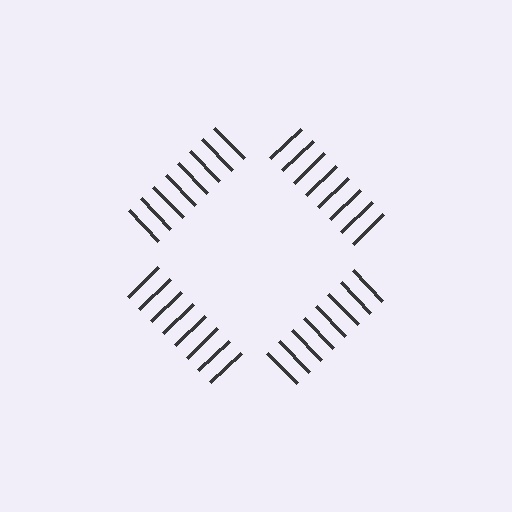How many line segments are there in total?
32 — 8 along each of the 4 edges.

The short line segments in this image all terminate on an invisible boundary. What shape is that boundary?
An illusory square — the line segments terminate on its edges but no continuous stroke is drawn.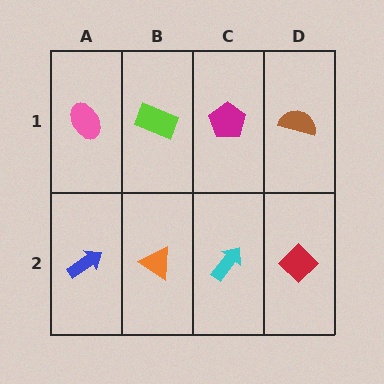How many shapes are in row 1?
4 shapes.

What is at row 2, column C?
A cyan arrow.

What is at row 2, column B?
An orange triangle.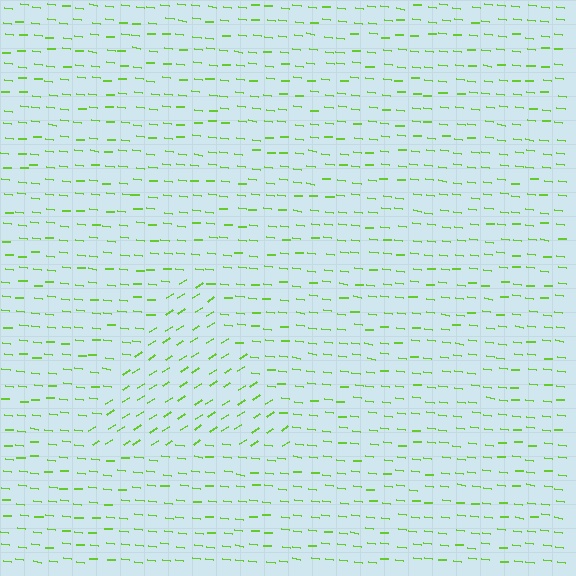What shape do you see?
I see a triangle.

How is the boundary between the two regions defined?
The boundary is defined purely by a change in line orientation (approximately 38 degrees difference). All lines are the same color and thickness.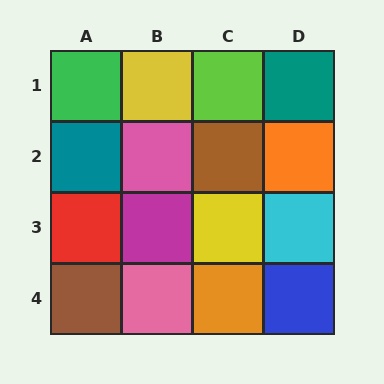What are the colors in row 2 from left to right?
Teal, pink, brown, orange.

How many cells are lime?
1 cell is lime.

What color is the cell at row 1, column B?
Yellow.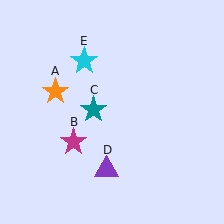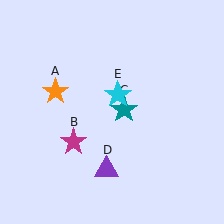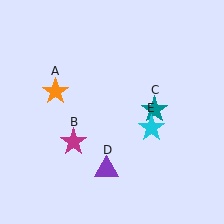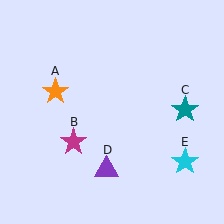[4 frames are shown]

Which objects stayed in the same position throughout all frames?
Orange star (object A) and magenta star (object B) and purple triangle (object D) remained stationary.